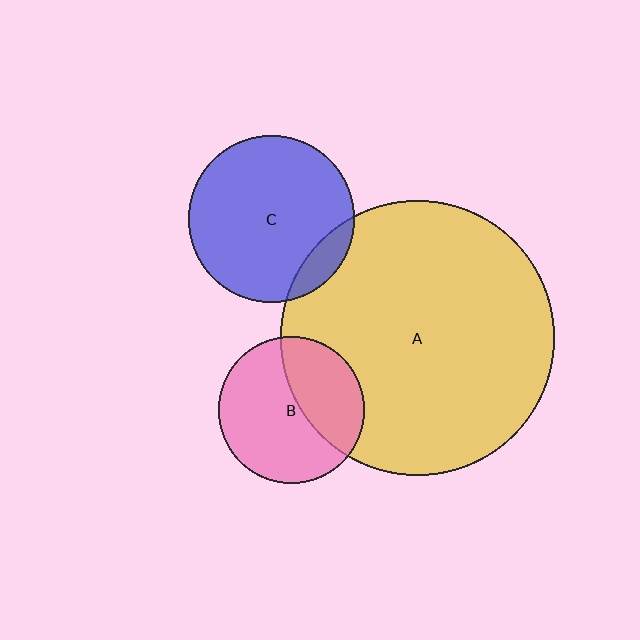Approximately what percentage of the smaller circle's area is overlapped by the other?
Approximately 40%.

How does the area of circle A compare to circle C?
Approximately 2.7 times.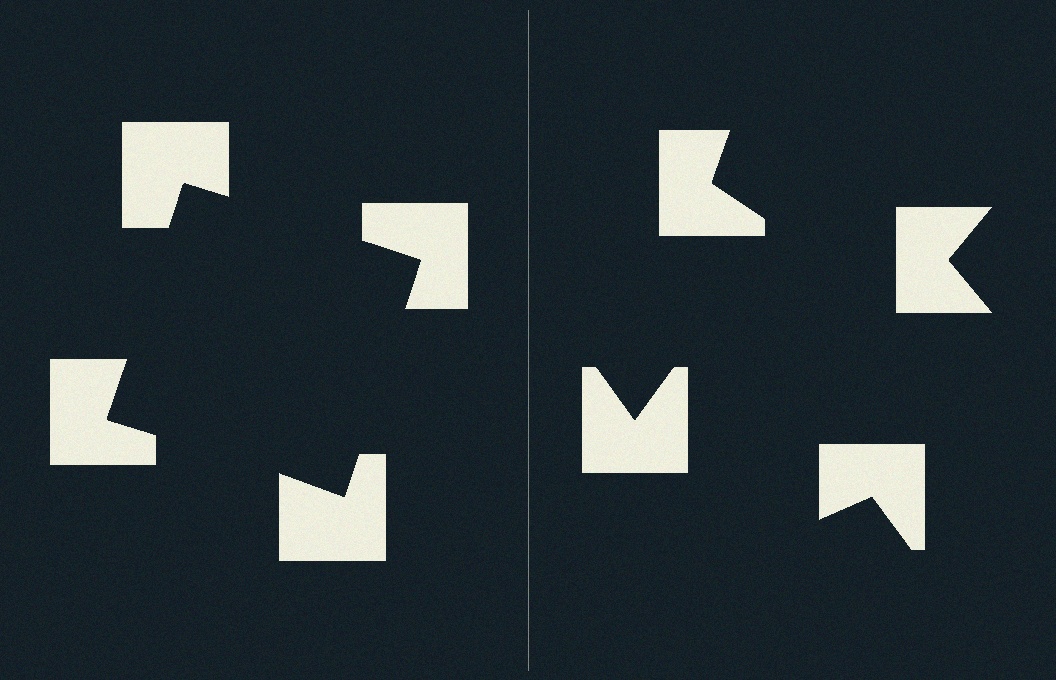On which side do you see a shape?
An illusory square appears on the left side. On the right side the wedge cuts are rotated, so no coherent shape forms.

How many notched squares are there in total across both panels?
8 — 4 on each side.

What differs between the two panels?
The notched squares are positioned identically on both sides; only the wedge orientations differ. On the left they align to a square; on the right they are misaligned.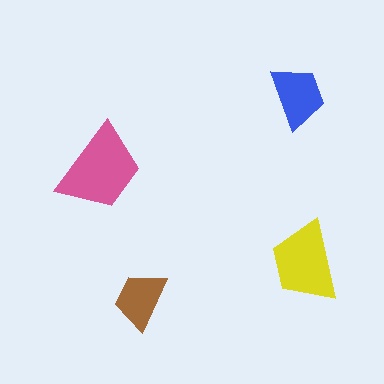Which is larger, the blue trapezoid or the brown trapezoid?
The blue one.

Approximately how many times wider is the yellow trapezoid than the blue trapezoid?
About 1.5 times wider.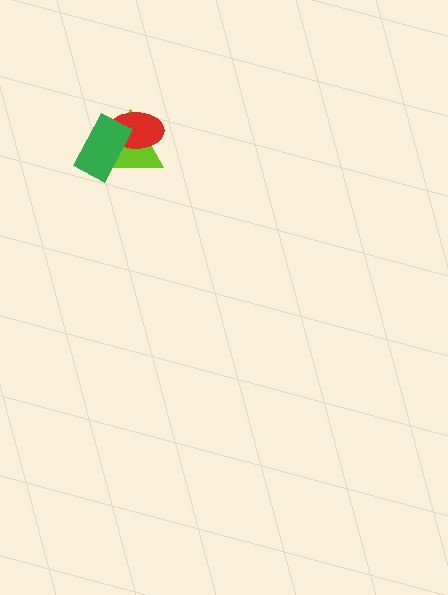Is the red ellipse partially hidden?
Yes, it is partially covered by another shape.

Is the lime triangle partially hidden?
Yes, it is partially covered by another shape.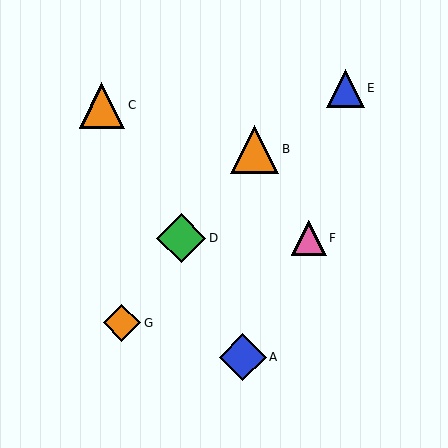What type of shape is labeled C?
Shape C is an orange triangle.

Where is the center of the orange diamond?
The center of the orange diamond is at (122, 323).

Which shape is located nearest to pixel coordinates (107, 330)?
The orange diamond (labeled G) at (122, 323) is nearest to that location.